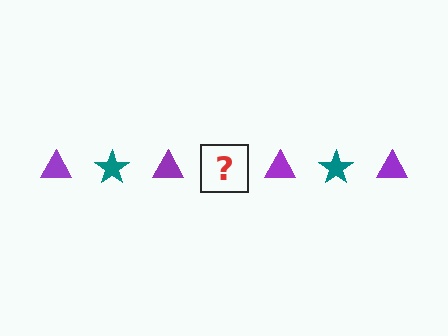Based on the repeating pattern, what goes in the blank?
The blank should be a teal star.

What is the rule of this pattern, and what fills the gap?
The rule is that the pattern alternates between purple triangle and teal star. The gap should be filled with a teal star.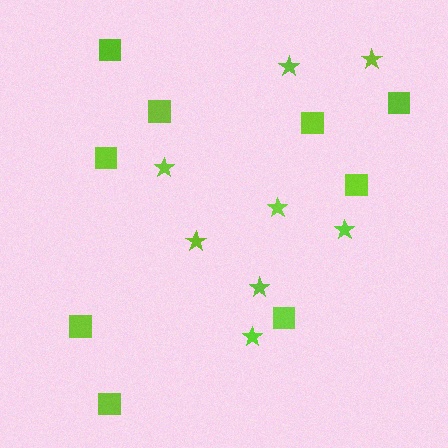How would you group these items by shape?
There are 2 groups: one group of squares (9) and one group of stars (8).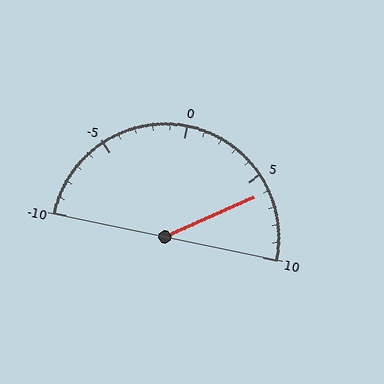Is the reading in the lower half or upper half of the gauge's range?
The reading is in the upper half of the range (-10 to 10).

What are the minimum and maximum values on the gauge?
The gauge ranges from -10 to 10.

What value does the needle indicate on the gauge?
The needle indicates approximately 6.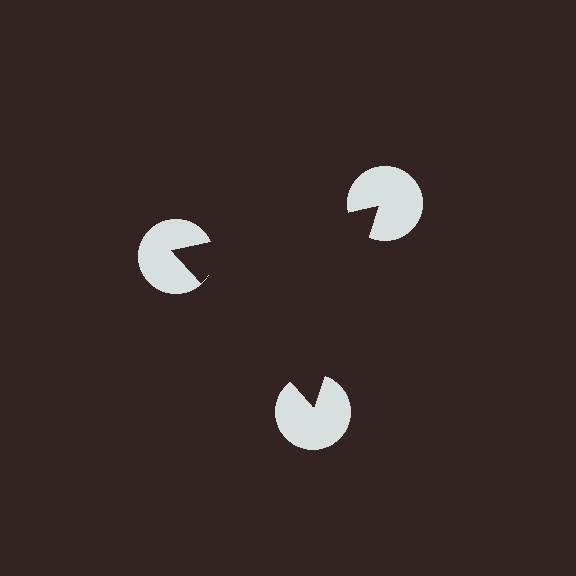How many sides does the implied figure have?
3 sides.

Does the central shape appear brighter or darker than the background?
It typically appears slightly darker than the background, even though no actual brightness change is drawn.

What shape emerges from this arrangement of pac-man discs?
An illusory triangle — its edges are inferred from the aligned wedge cuts in the pac-man discs, not physically drawn.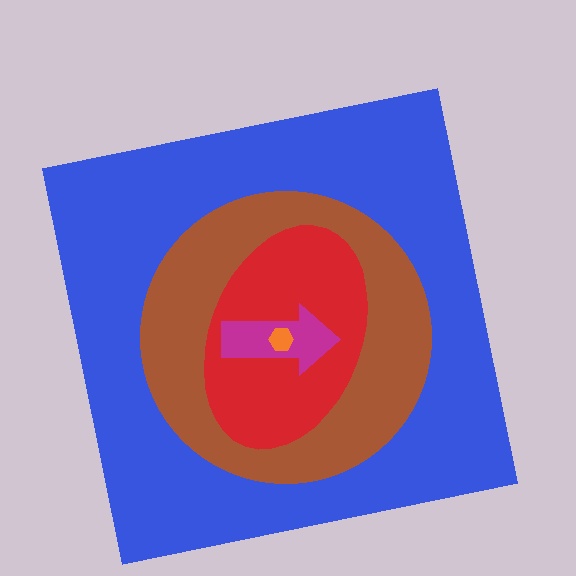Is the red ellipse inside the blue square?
Yes.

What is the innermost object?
The orange hexagon.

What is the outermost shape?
The blue square.